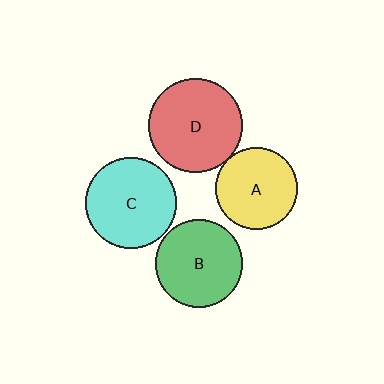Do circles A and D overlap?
Yes.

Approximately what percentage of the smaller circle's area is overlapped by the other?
Approximately 5%.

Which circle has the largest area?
Circle D (red).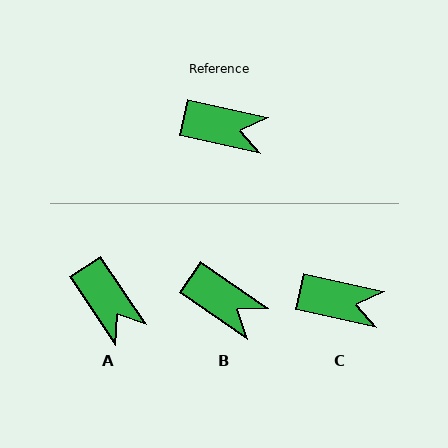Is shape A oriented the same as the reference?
No, it is off by about 44 degrees.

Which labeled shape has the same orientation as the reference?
C.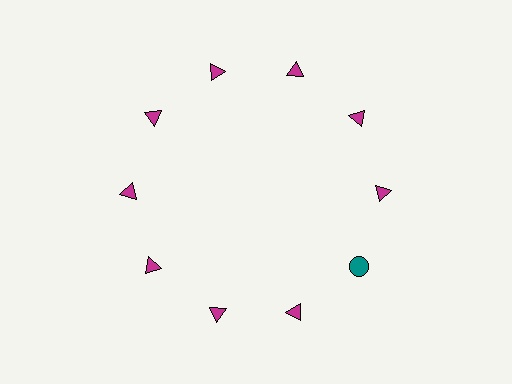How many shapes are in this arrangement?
There are 10 shapes arranged in a ring pattern.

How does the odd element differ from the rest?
It differs in both color (teal instead of magenta) and shape (circle instead of triangle).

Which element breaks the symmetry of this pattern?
The teal circle at roughly the 4 o'clock position breaks the symmetry. All other shapes are magenta triangles.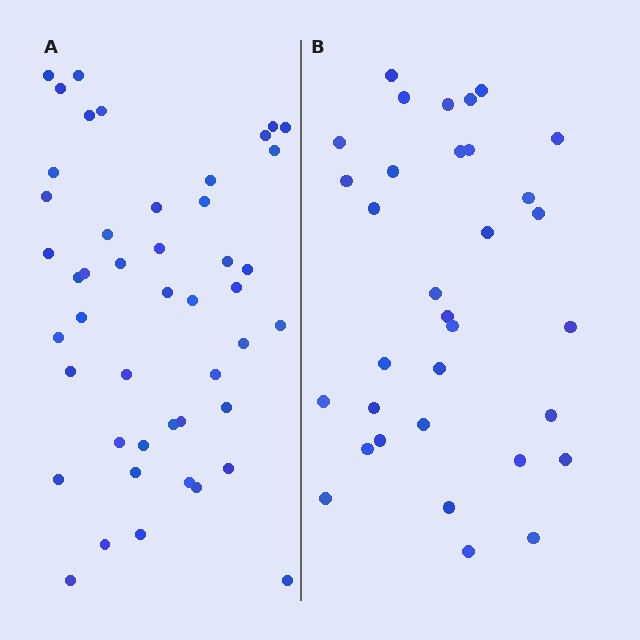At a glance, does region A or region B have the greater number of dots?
Region A (the left region) has more dots.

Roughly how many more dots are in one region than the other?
Region A has approximately 15 more dots than region B.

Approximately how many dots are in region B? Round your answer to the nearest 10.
About 30 dots. (The exact count is 33, which rounds to 30.)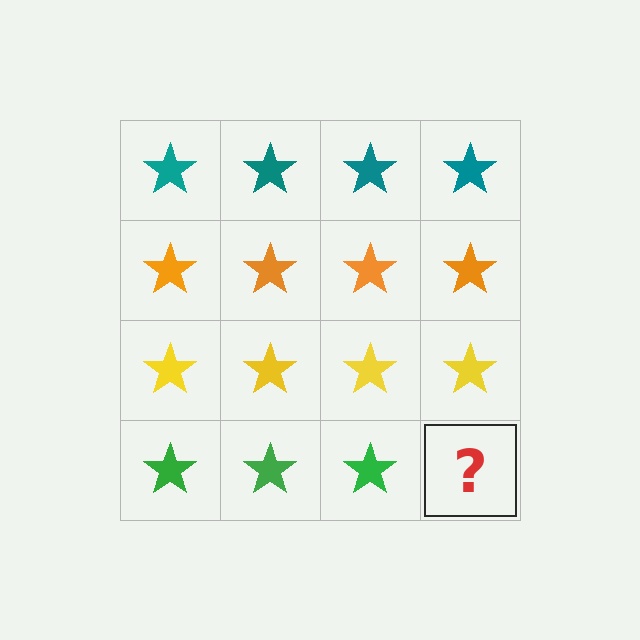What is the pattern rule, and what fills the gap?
The rule is that each row has a consistent color. The gap should be filled with a green star.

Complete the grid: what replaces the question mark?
The question mark should be replaced with a green star.